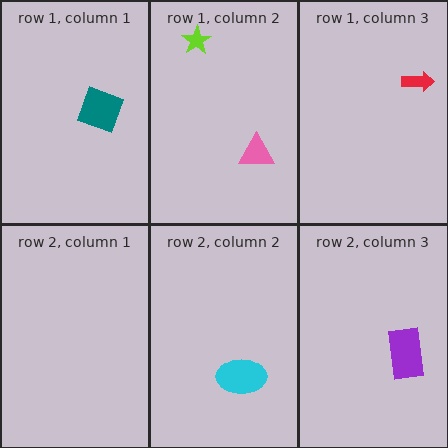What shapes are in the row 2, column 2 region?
The cyan ellipse.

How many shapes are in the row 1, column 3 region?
1.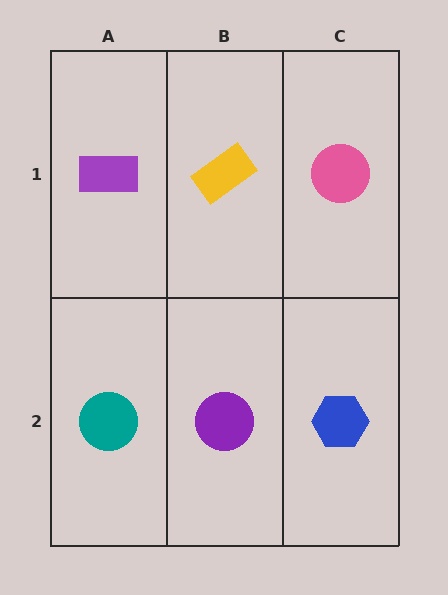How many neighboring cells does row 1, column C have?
2.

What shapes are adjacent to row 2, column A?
A purple rectangle (row 1, column A), a purple circle (row 2, column B).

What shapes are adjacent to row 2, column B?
A yellow rectangle (row 1, column B), a teal circle (row 2, column A), a blue hexagon (row 2, column C).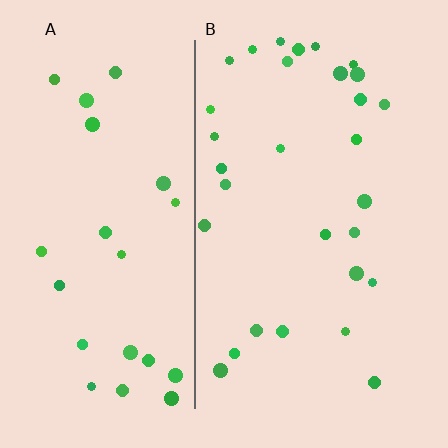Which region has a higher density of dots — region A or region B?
B (the right).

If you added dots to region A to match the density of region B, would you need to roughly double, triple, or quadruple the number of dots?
Approximately double.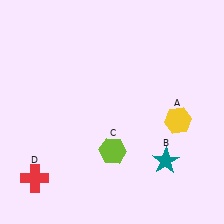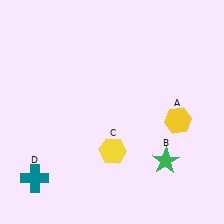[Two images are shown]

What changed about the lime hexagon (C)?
In Image 1, C is lime. In Image 2, it changed to yellow.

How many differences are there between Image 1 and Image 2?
There are 3 differences between the two images.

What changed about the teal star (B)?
In Image 1, B is teal. In Image 2, it changed to green.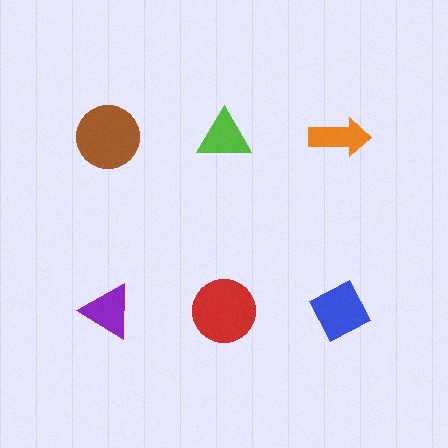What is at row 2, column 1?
A purple triangle.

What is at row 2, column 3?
A blue diamond.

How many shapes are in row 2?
3 shapes.